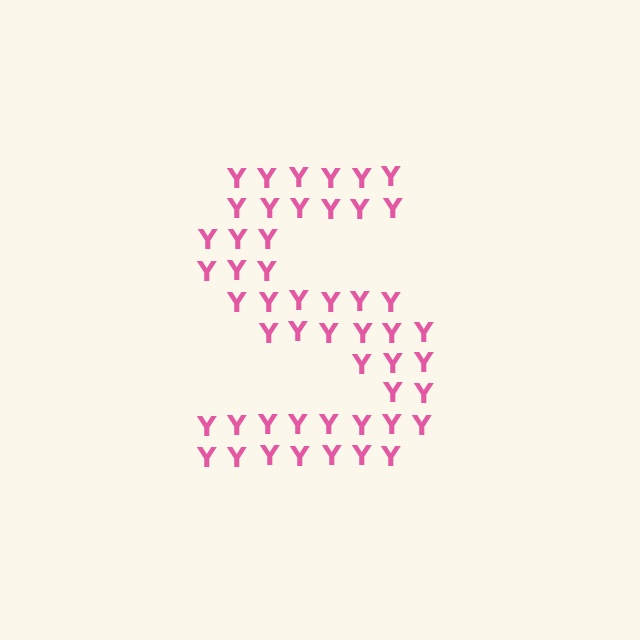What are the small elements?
The small elements are letter Y's.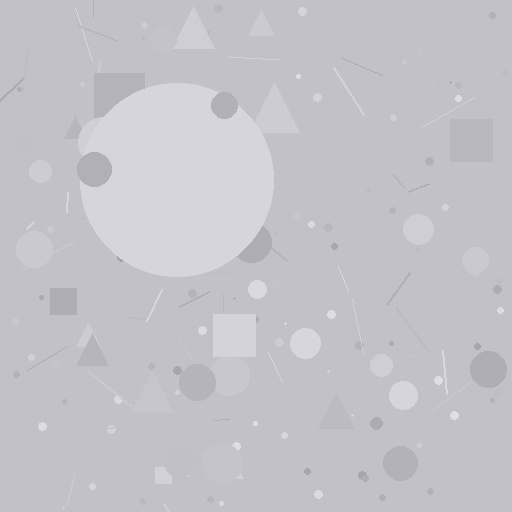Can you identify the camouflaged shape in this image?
The camouflaged shape is a circle.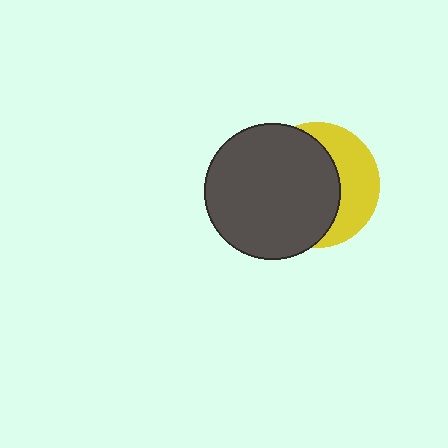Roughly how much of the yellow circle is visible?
A small part of it is visible (roughly 38%).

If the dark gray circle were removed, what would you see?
You would see the complete yellow circle.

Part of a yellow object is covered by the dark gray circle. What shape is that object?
It is a circle.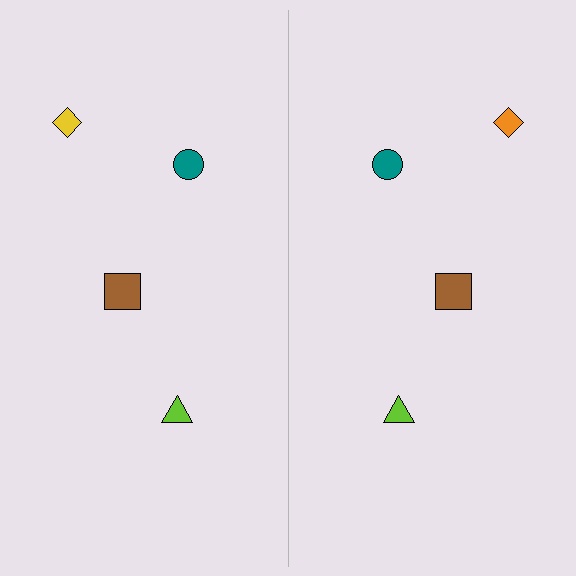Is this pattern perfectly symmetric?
No, the pattern is not perfectly symmetric. The orange diamond on the right side breaks the symmetry — its mirror counterpart is yellow.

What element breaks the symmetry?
The orange diamond on the right side breaks the symmetry — its mirror counterpart is yellow.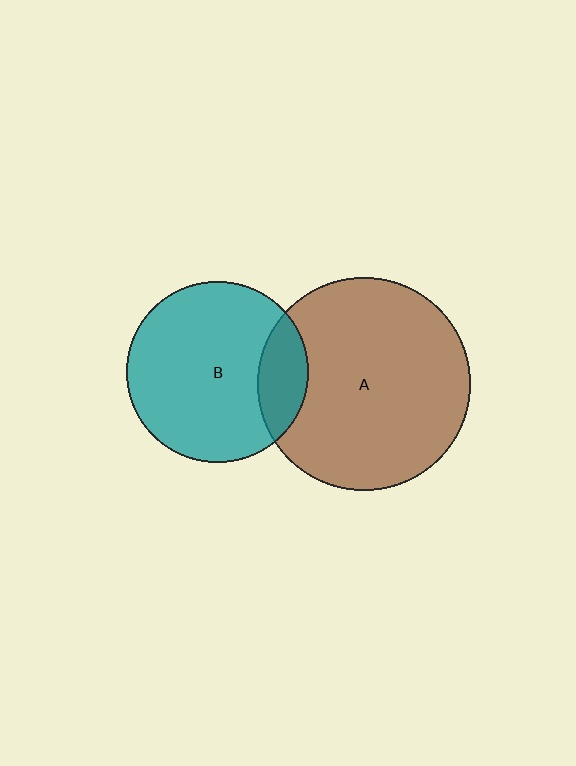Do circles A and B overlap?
Yes.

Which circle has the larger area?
Circle A (brown).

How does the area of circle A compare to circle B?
Approximately 1.4 times.